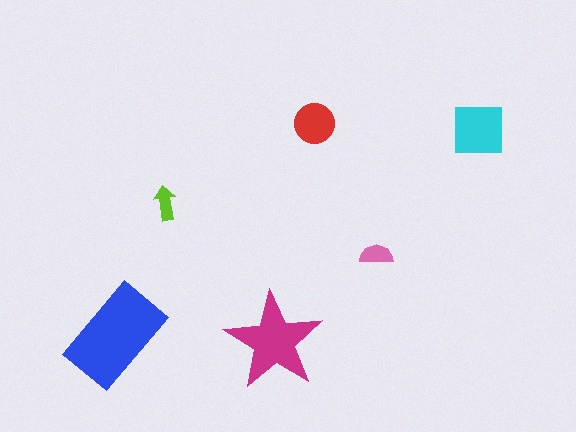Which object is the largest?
The blue rectangle.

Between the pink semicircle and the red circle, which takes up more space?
The red circle.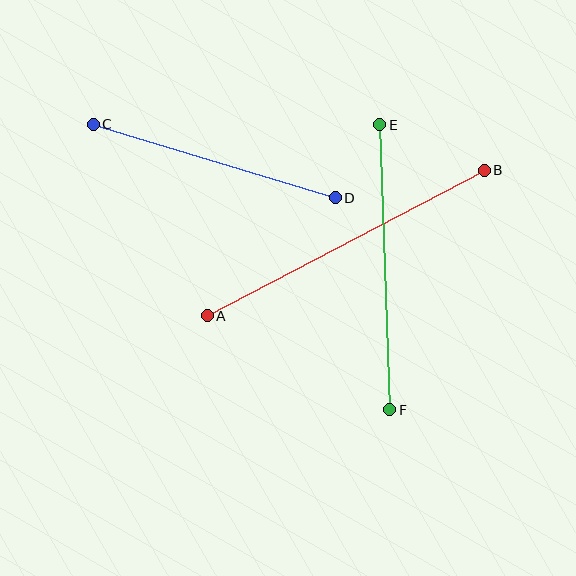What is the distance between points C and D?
The distance is approximately 253 pixels.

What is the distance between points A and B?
The distance is approximately 313 pixels.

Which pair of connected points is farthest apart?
Points A and B are farthest apart.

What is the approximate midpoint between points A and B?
The midpoint is at approximately (346, 243) pixels.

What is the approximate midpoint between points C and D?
The midpoint is at approximately (214, 161) pixels.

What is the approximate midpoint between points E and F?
The midpoint is at approximately (385, 267) pixels.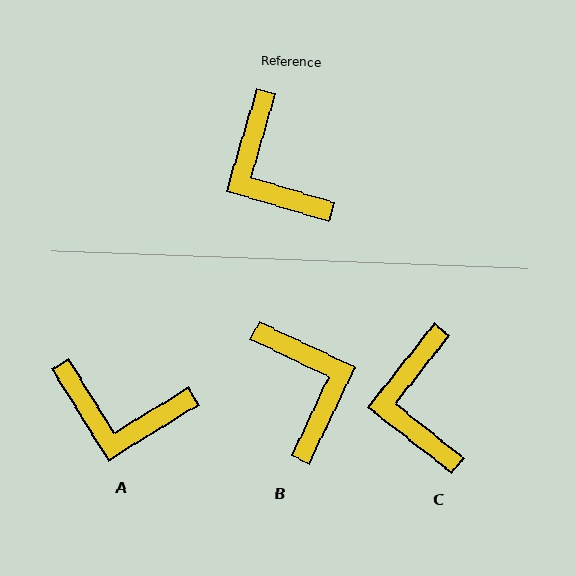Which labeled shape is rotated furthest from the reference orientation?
B, about 171 degrees away.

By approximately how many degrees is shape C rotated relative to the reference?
Approximately 22 degrees clockwise.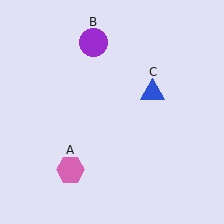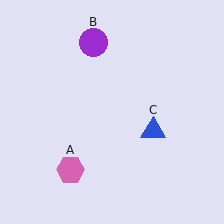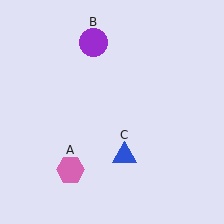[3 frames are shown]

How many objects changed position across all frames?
1 object changed position: blue triangle (object C).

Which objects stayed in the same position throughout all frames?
Pink hexagon (object A) and purple circle (object B) remained stationary.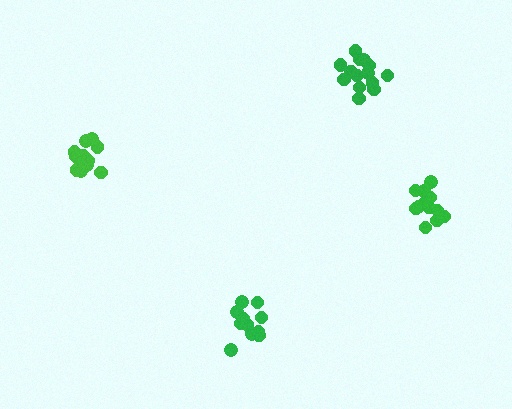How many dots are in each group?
Group 1: 14 dots, Group 2: 12 dots, Group 3: 12 dots, Group 4: 11 dots (49 total).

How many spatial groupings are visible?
There are 4 spatial groupings.